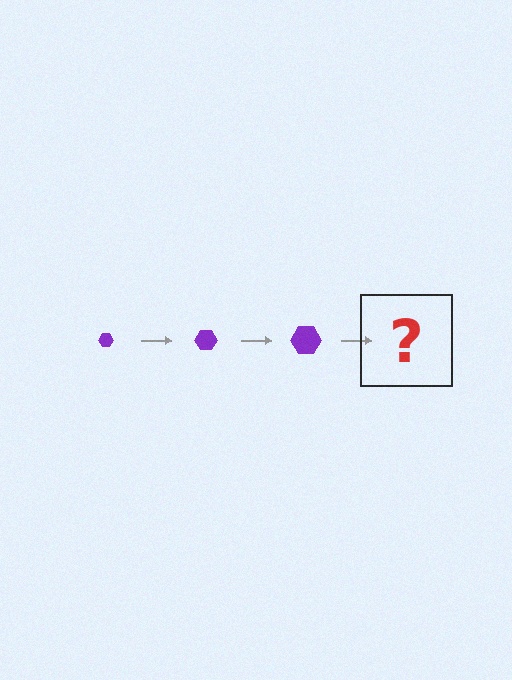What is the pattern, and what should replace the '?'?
The pattern is that the hexagon gets progressively larger each step. The '?' should be a purple hexagon, larger than the previous one.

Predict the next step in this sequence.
The next step is a purple hexagon, larger than the previous one.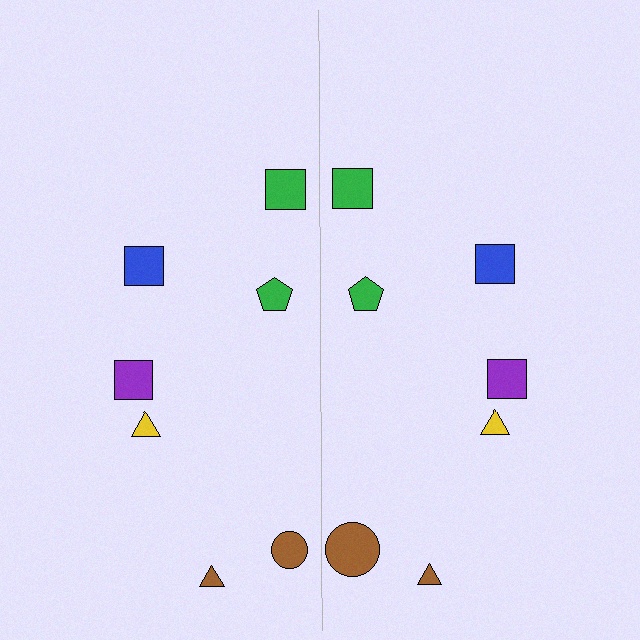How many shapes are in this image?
There are 14 shapes in this image.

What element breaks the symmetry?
The brown circle on the right side has a different size than its mirror counterpart.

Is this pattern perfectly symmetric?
No, the pattern is not perfectly symmetric. The brown circle on the right side has a different size than its mirror counterpart.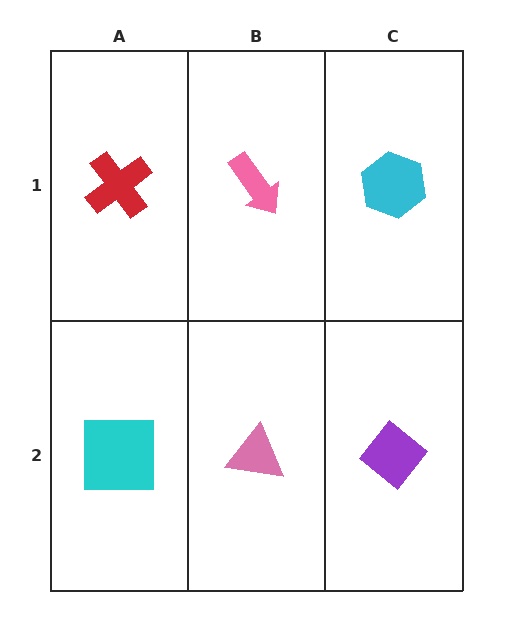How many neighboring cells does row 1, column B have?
3.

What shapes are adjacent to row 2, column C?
A cyan hexagon (row 1, column C), a pink triangle (row 2, column B).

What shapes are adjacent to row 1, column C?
A purple diamond (row 2, column C), a pink arrow (row 1, column B).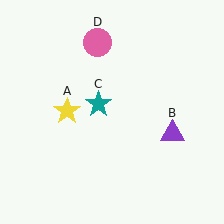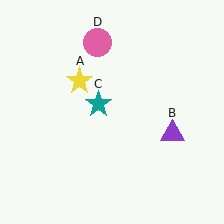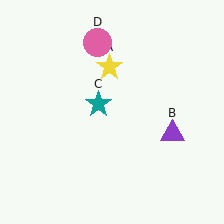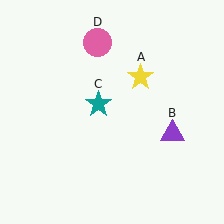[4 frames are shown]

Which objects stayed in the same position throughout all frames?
Purple triangle (object B) and teal star (object C) and pink circle (object D) remained stationary.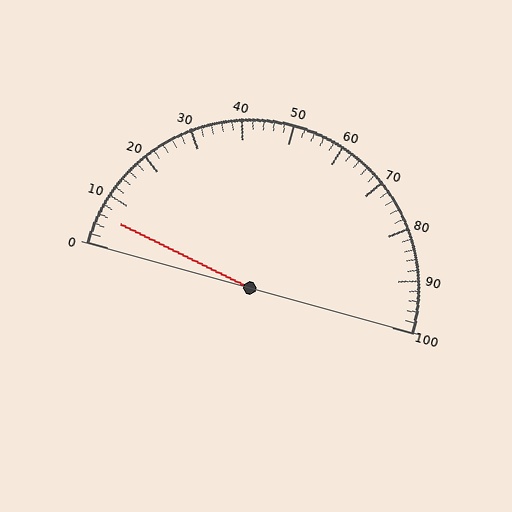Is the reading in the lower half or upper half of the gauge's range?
The reading is in the lower half of the range (0 to 100).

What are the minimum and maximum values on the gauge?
The gauge ranges from 0 to 100.